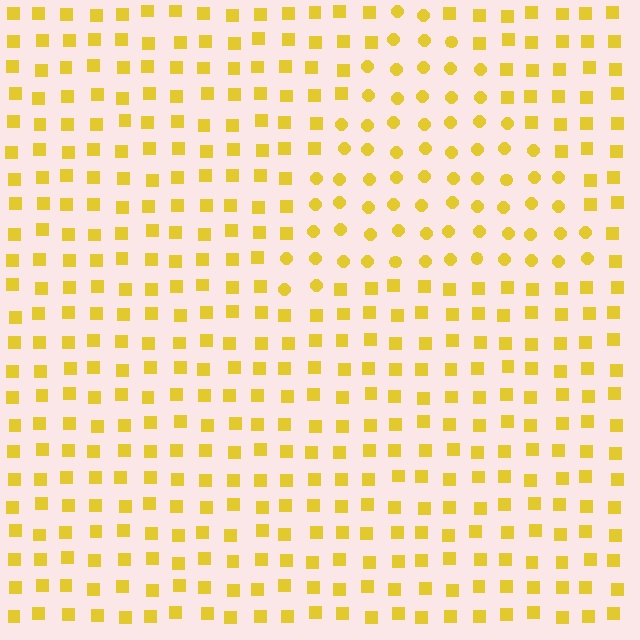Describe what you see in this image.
The image is filled with small yellow elements arranged in a uniform grid. A triangle-shaped region contains circles, while the surrounding area contains squares. The boundary is defined purely by the change in element shape.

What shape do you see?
I see a triangle.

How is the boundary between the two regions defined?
The boundary is defined by a change in element shape: circles inside vs. squares outside. All elements share the same color and spacing.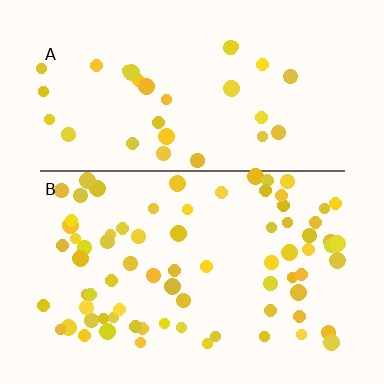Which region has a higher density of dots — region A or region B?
B (the bottom).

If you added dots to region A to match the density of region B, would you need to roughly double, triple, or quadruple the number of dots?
Approximately double.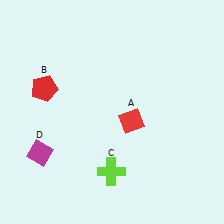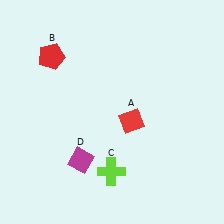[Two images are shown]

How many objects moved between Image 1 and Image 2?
2 objects moved between the two images.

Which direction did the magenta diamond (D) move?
The magenta diamond (D) moved right.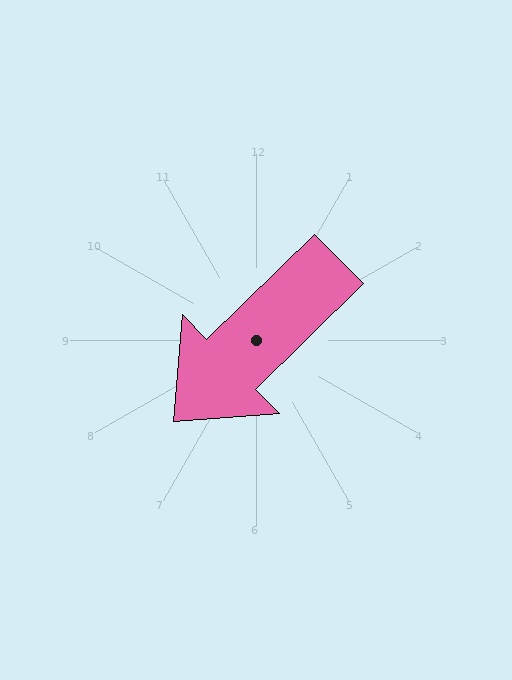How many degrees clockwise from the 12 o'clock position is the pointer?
Approximately 226 degrees.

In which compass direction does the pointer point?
Southwest.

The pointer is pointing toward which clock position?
Roughly 8 o'clock.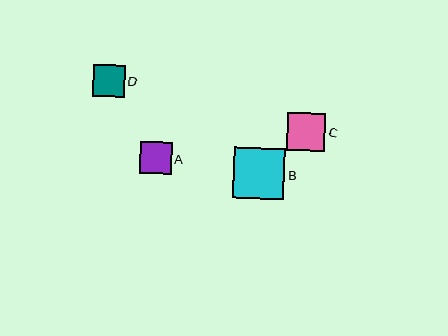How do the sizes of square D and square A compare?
Square D and square A are approximately the same size.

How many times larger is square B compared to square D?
Square B is approximately 1.6 times the size of square D.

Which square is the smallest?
Square A is the smallest with a size of approximately 32 pixels.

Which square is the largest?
Square B is the largest with a size of approximately 51 pixels.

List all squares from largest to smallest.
From largest to smallest: B, C, D, A.